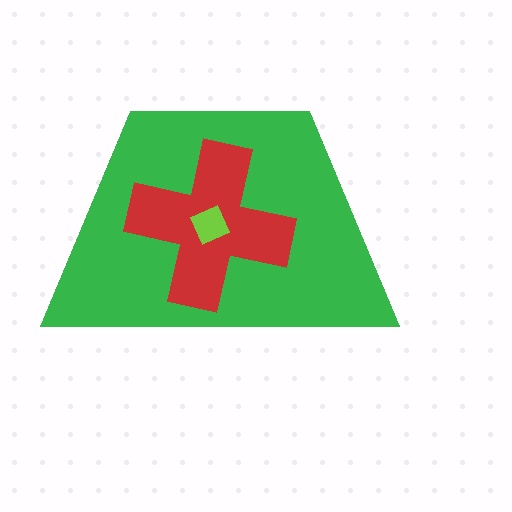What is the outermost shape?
The green trapezoid.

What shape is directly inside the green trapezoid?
The red cross.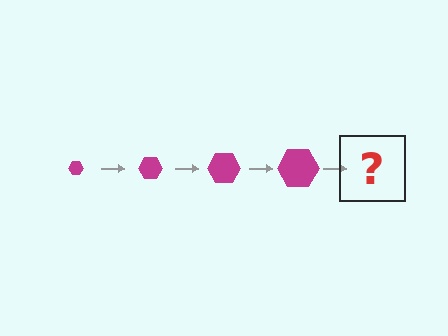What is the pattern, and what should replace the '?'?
The pattern is that the hexagon gets progressively larger each step. The '?' should be a magenta hexagon, larger than the previous one.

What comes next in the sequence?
The next element should be a magenta hexagon, larger than the previous one.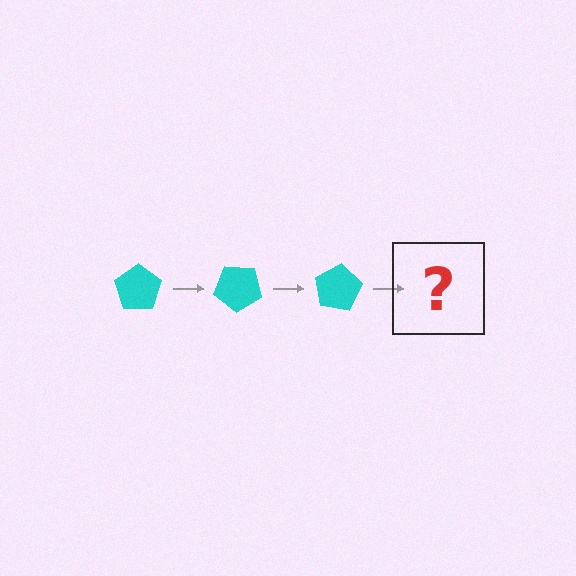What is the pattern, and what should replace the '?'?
The pattern is that the pentagon rotates 40 degrees each step. The '?' should be a cyan pentagon rotated 120 degrees.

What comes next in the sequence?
The next element should be a cyan pentagon rotated 120 degrees.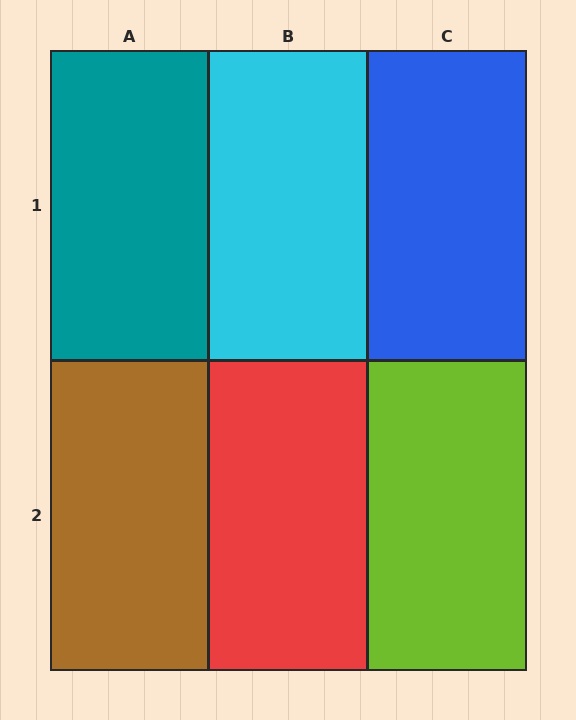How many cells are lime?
1 cell is lime.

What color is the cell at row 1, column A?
Teal.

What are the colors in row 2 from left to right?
Brown, red, lime.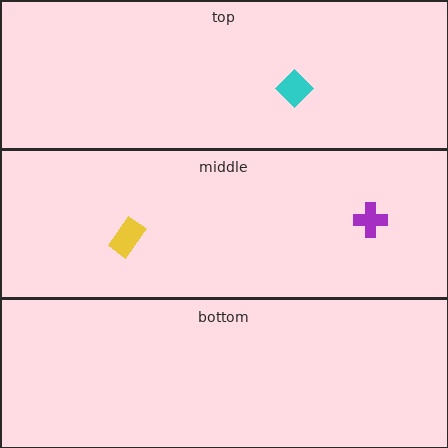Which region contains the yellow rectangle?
The middle region.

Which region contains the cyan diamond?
The top region.